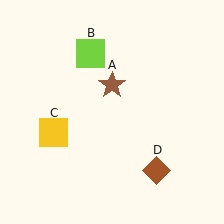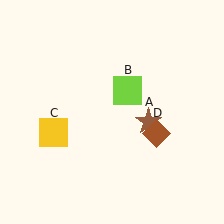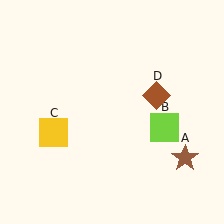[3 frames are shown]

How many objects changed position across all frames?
3 objects changed position: brown star (object A), lime square (object B), brown diamond (object D).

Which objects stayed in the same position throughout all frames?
Yellow square (object C) remained stationary.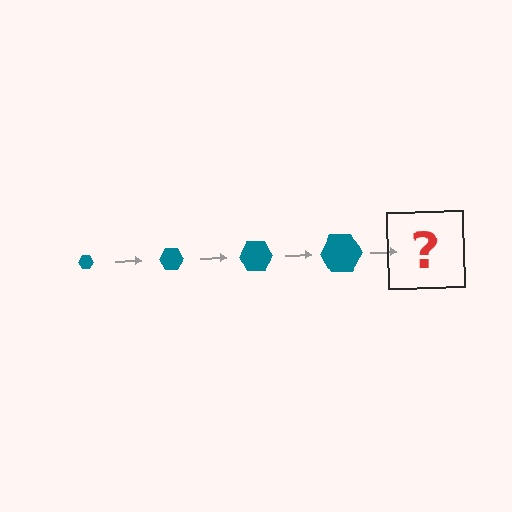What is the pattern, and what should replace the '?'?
The pattern is that the hexagon gets progressively larger each step. The '?' should be a teal hexagon, larger than the previous one.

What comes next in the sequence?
The next element should be a teal hexagon, larger than the previous one.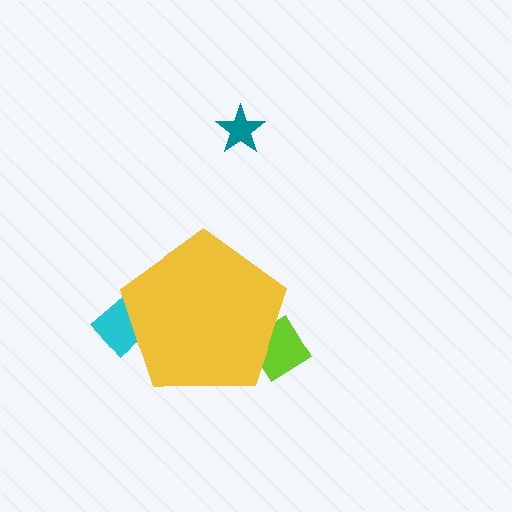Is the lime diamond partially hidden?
Yes, the lime diamond is partially hidden behind the yellow pentagon.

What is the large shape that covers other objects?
A yellow pentagon.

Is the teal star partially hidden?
No, the teal star is fully visible.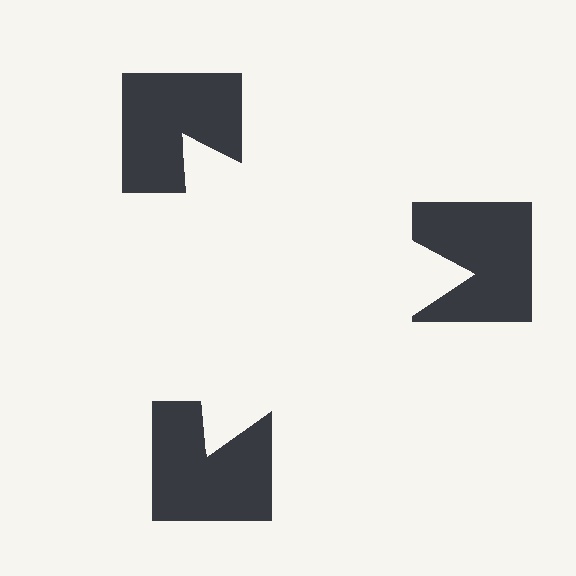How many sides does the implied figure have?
3 sides.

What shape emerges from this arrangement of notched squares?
An illusory triangle — its edges are inferred from the aligned wedge cuts in the notched squares, not physically drawn.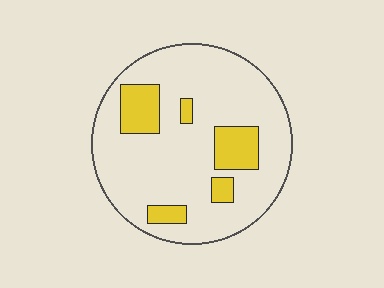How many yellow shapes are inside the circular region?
5.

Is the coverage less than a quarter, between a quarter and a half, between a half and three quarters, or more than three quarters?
Less than a quarter.